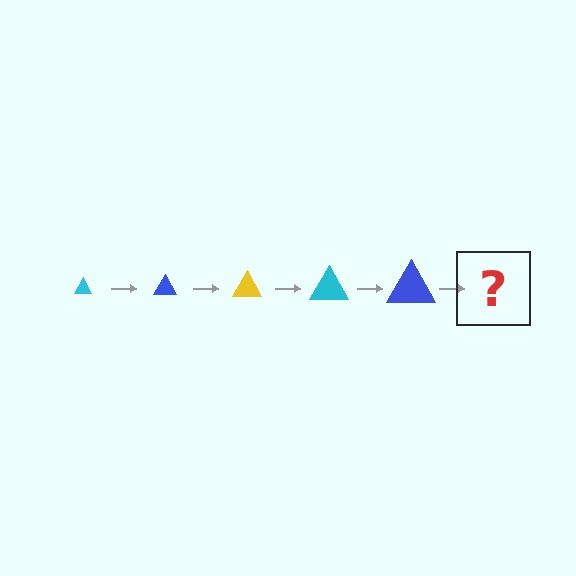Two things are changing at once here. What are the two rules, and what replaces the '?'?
The two rules are that the triangle grows larger each step and the color cycles through cyan, blue, and yellow. The '?' should be a yellow triangle, larger than the previous one.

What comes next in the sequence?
The next element should be a yellow triangle, larger than the previous one.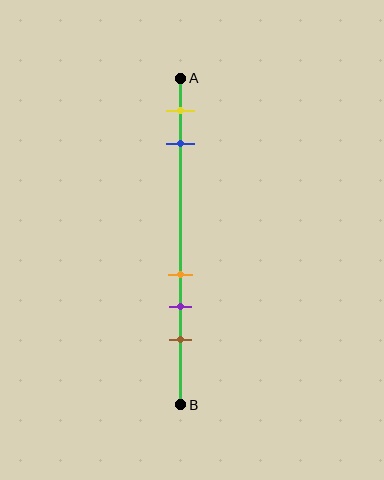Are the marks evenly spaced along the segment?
No, the marks are not evenly spaced.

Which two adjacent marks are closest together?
The orange and purple marks are the closest adjacent pair.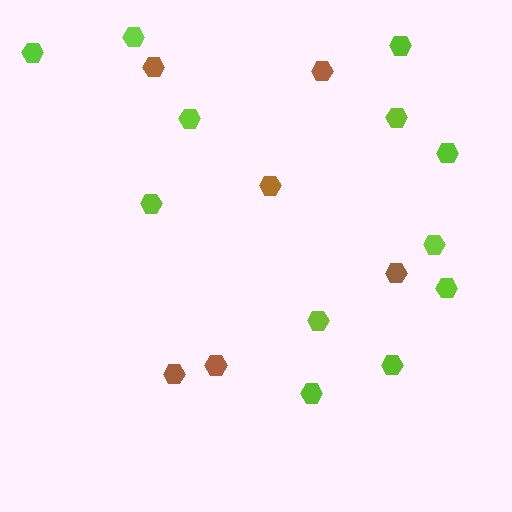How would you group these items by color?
There are 2 groups: one group of lime hexagons (12) and one group of brown hexagons (6).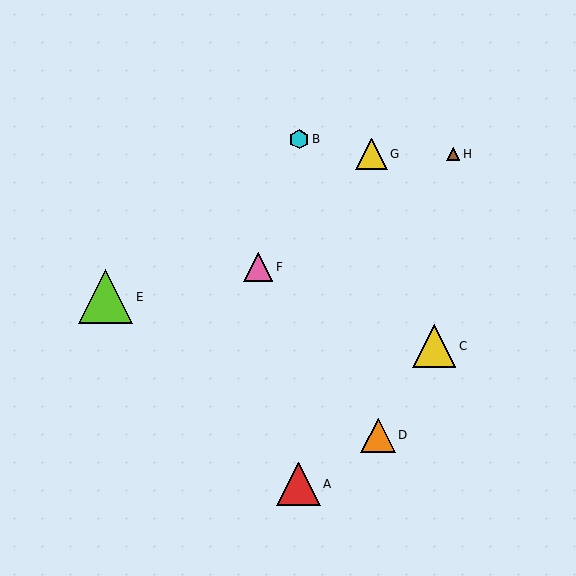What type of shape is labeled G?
Shape G is a yellow triangle.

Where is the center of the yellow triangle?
The center of the yellow triangle is at (371, 154).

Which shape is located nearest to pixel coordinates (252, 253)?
The pink triangle (labeled F) at (258, 267) is nearest to that location.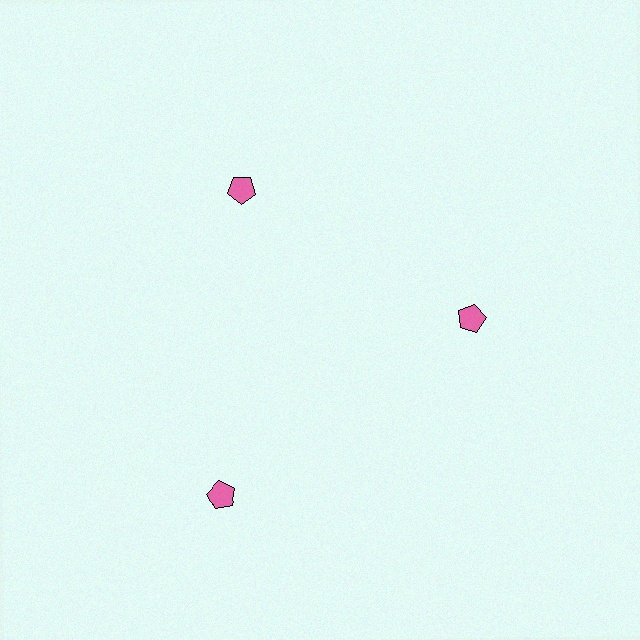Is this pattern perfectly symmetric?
No. The 3 pink pentagons are arranged in a ring, but one element near the 7 o'clock position is pushed outward from the center, breaking the 3-fold rotational symmetry.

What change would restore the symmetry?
The symmetry would be restored by moving it inward, back onto the ring so that all 3 pentagons sit at equal angles and equal distance from the center.